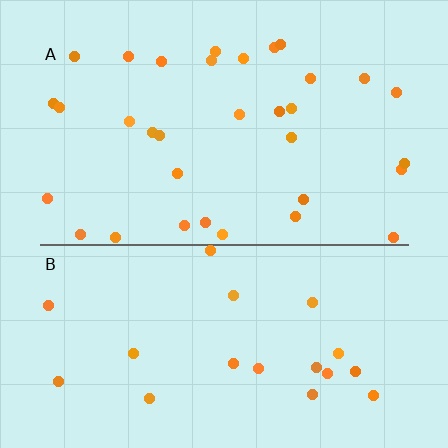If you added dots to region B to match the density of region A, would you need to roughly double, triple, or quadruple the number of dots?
Approximately double.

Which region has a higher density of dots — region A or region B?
A (the top).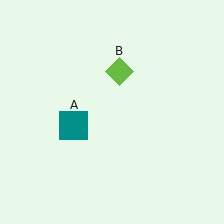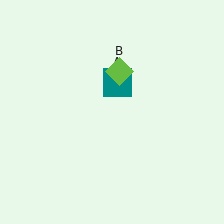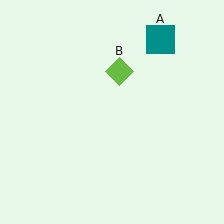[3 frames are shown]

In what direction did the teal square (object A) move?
The teal square (object A) moved up and to the right.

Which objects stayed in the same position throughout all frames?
Lime diamond (object B) remained stationary.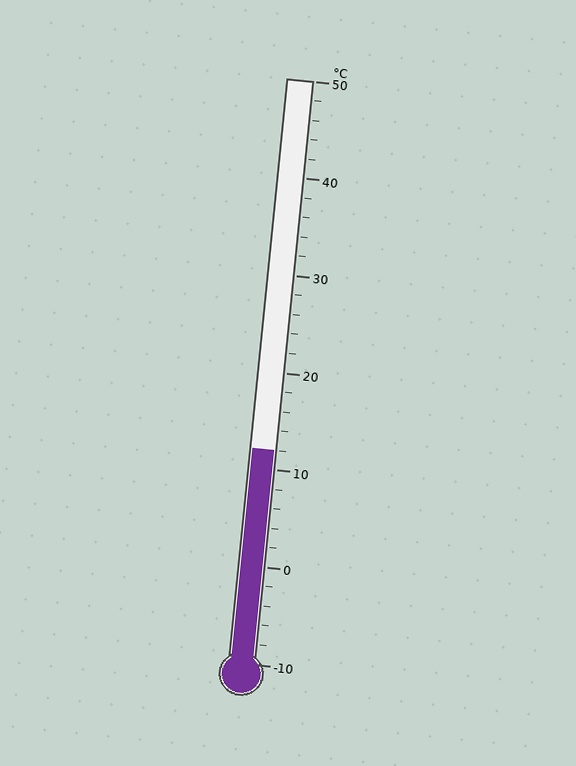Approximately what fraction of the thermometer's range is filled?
The thermometer is filled to approximately 35% of its range.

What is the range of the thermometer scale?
The thermometer scale ranges from -10°C to 50°C.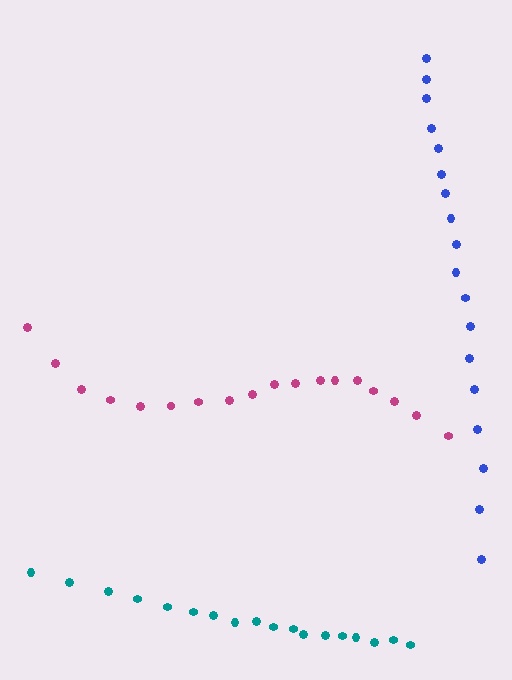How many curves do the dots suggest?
There are 3 distinct paths.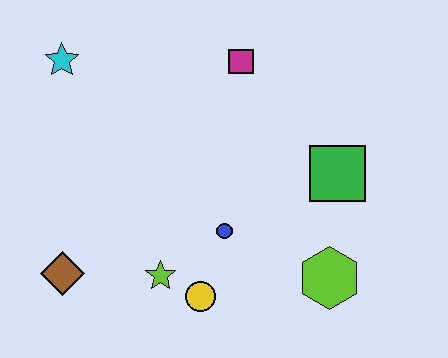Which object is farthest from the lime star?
The cyan star is farthest from the lime star.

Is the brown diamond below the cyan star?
Yes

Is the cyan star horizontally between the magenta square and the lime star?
No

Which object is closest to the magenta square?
The green square is closest to the magenta square.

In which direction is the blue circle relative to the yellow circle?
The blue circle is above the yellow circle.